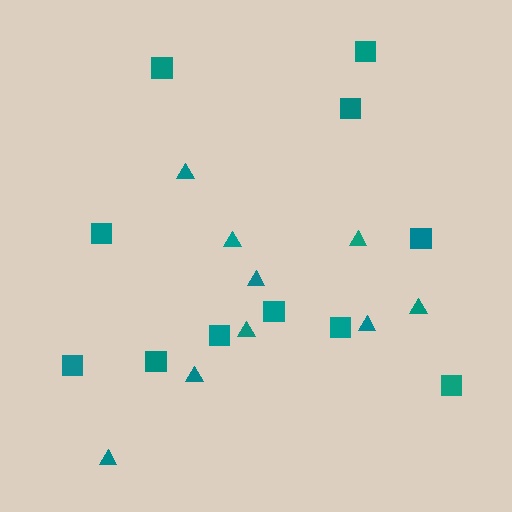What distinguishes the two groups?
There are 2 groups: one group of squares (11) and one group of triangles (9).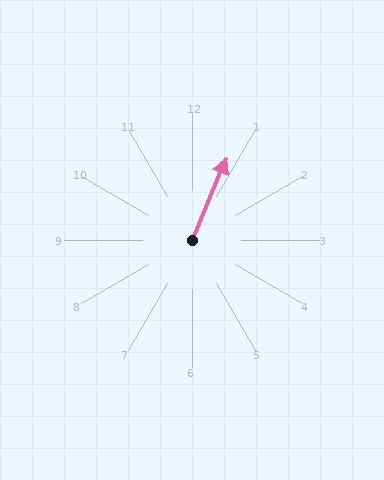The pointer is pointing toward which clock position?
Roughly 1 o'clock.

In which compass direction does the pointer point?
Northeast.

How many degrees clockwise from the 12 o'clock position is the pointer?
Approximately 23 degrees.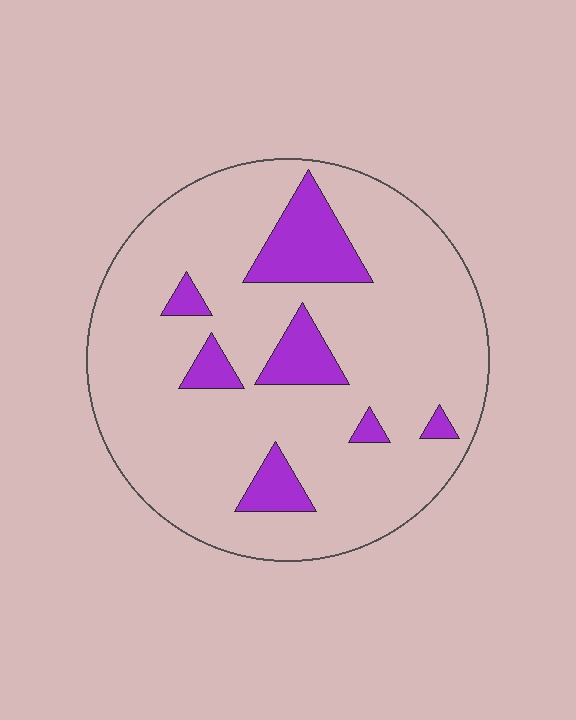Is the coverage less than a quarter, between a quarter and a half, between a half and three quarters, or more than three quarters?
Less than a quarter.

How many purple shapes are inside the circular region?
7.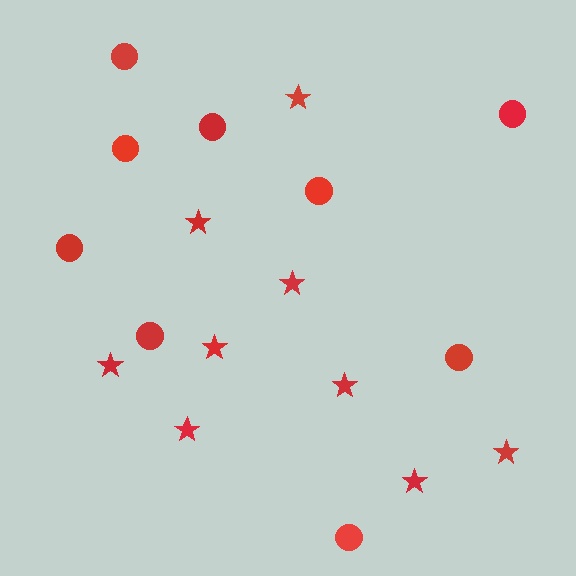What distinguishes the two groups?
There are 2 groups: one group of circles (9) and one group of stars (9).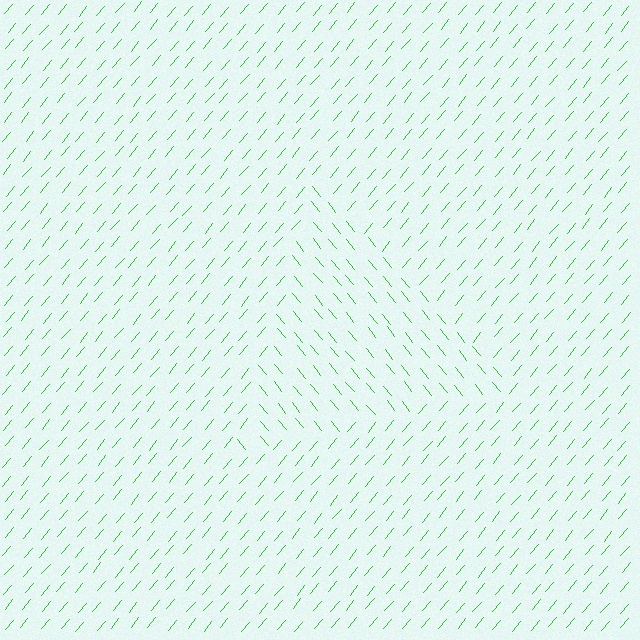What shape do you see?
I see a triangle.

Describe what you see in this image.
The image is filled with small green line segments. A triangle region in the image has lines oriented differently from the surrounding lines, creating a visible texture boundary.